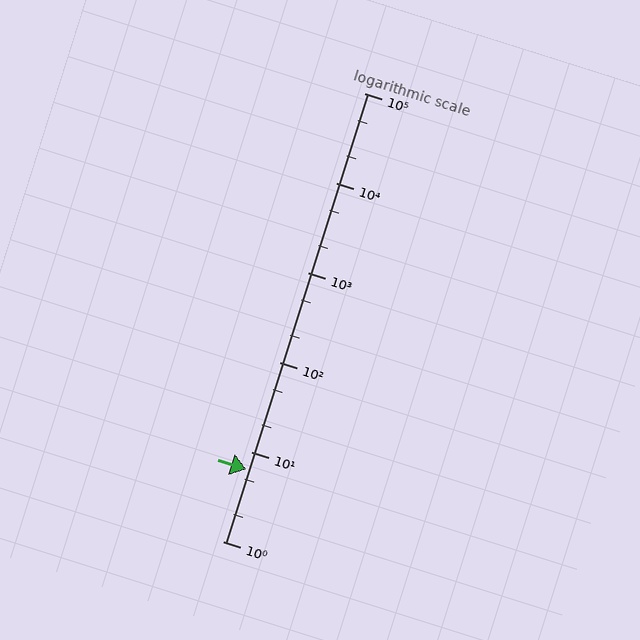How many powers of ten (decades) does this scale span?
The scale spans 5 decades, from 1 to 100000.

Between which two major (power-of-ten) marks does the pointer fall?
The pointer is between 1 and 10.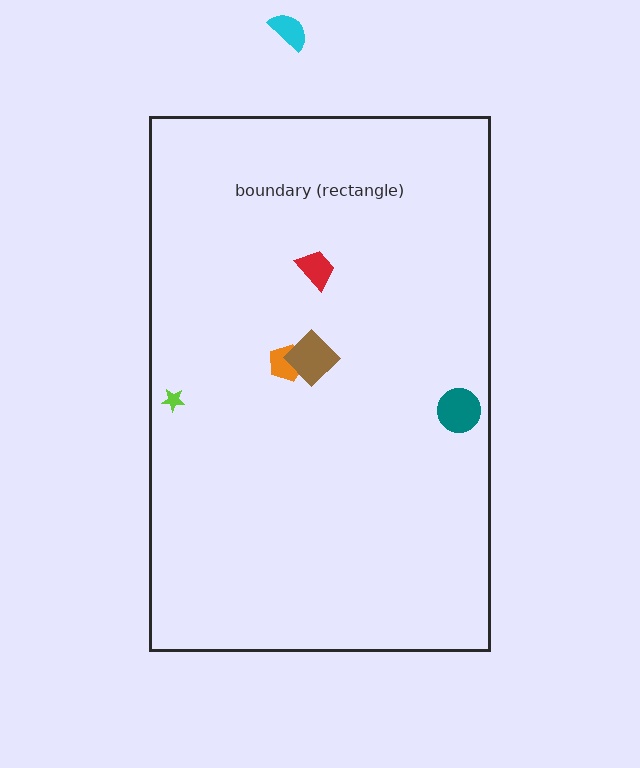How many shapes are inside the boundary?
5 inside, 1 outside.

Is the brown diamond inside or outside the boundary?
Inside.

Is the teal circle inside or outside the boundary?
Inside.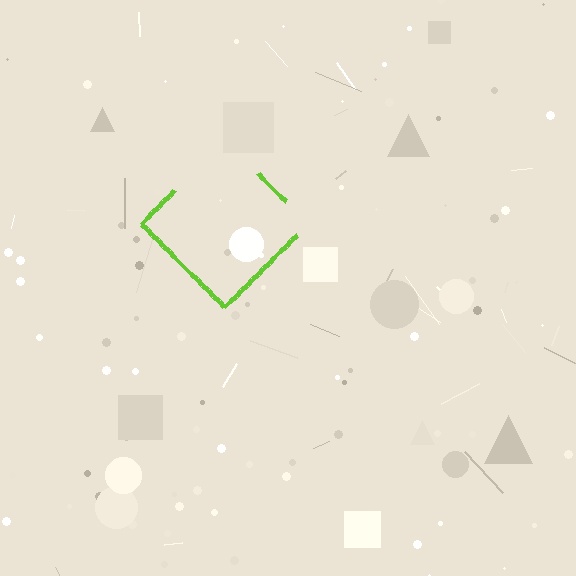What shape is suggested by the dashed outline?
The dashed outline suggests a diamond.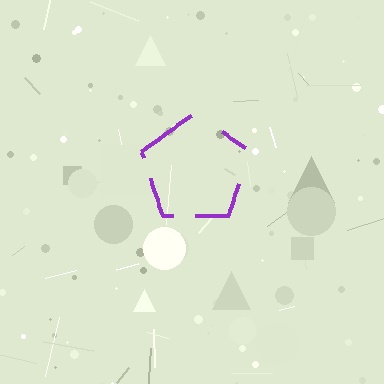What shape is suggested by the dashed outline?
The dashed outline suggests a pentagon.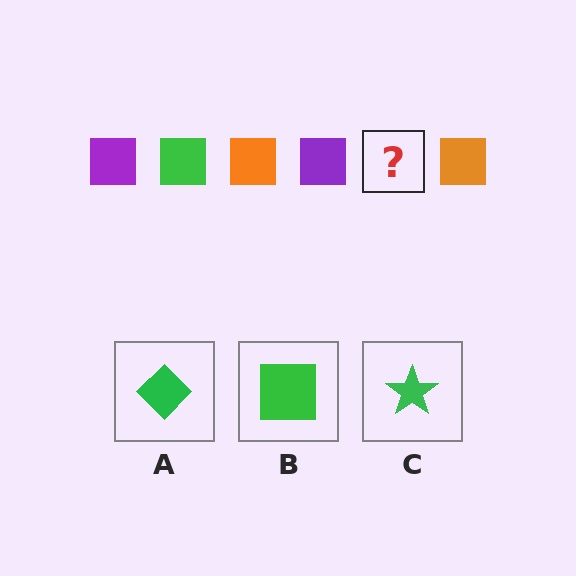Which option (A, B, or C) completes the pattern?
B.